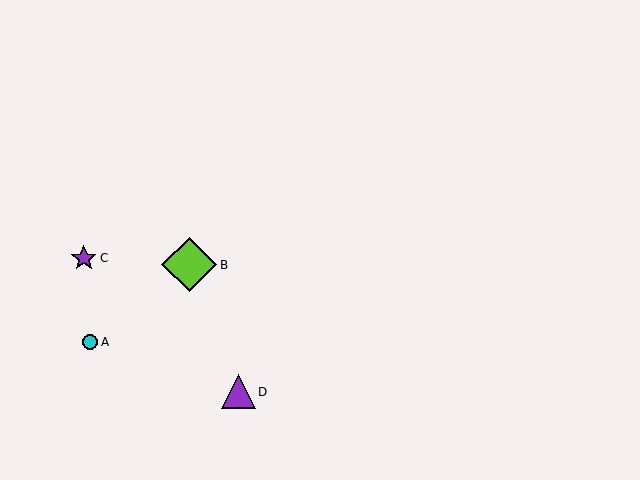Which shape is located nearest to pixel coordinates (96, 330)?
The cyan circle (labeled A) at (90, 342) is nearest to that location.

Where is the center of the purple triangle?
The center of the purple triangle is at (238, 392).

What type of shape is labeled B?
Shape B is a lime diamond.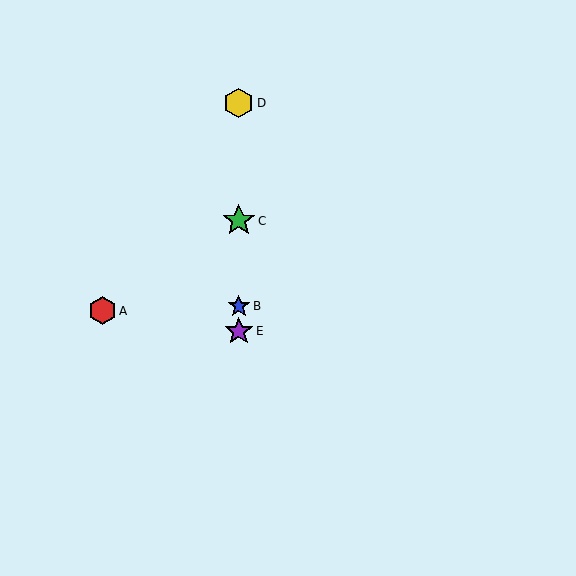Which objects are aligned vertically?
Objects B, C, D, E are aligned vertically.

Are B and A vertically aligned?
No, B is at x≈239 and A is at x≈102.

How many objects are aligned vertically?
4 objects (B, C, D, E) are aligned vertically.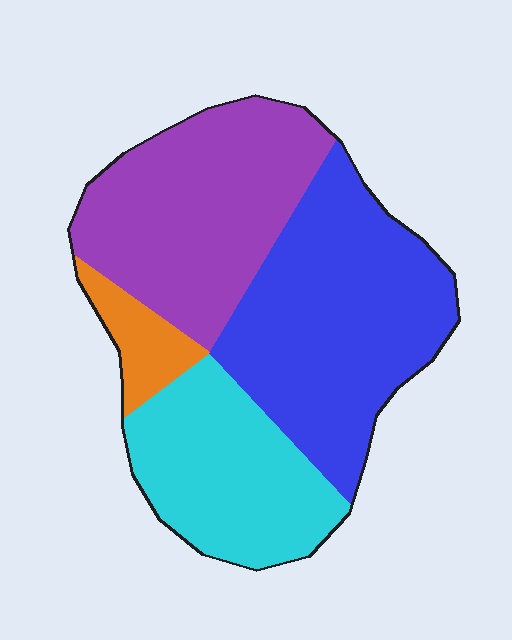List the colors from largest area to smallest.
From largest to smallest: blue, purple, cyan, orange.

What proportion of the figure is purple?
Purple covers around 30% of the figure.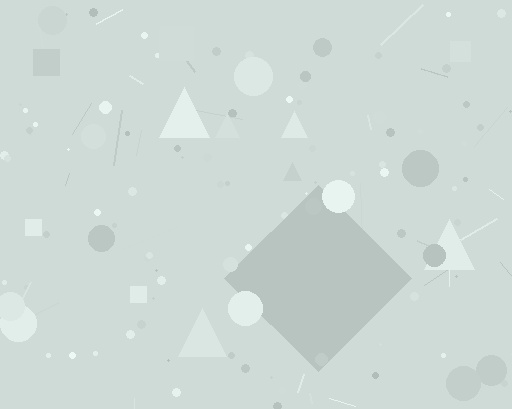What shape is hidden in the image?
A diamond is hidden in the image.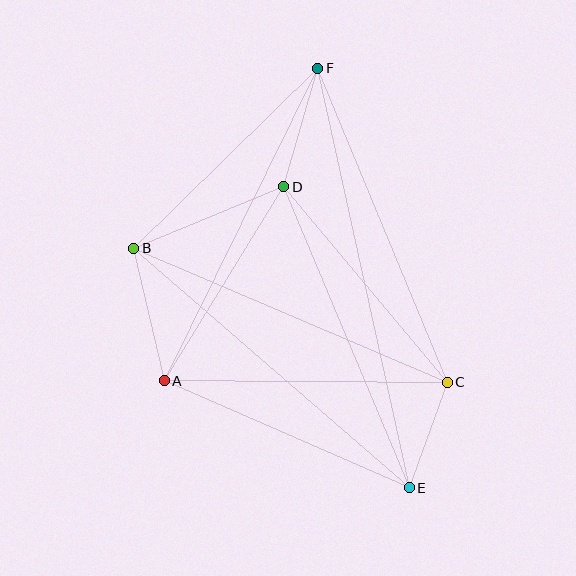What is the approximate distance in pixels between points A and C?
The distance between A and C is approximately 283 pixels.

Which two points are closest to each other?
Points C and E are closest to each other.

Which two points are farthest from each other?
Points E and F are farthest from each other.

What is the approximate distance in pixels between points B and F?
The distance between B and F is approximately 257 pixels.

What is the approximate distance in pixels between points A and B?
The distance between A and B is approximately 136 pixels.